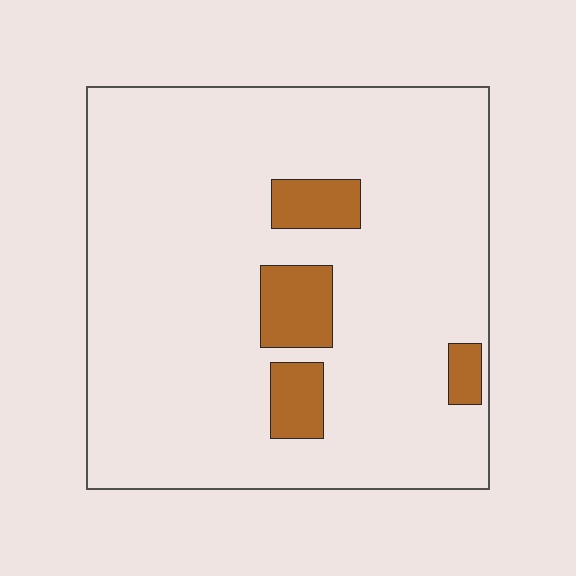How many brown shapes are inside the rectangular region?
4.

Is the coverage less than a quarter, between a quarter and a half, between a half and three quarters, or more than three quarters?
Less than a quarter.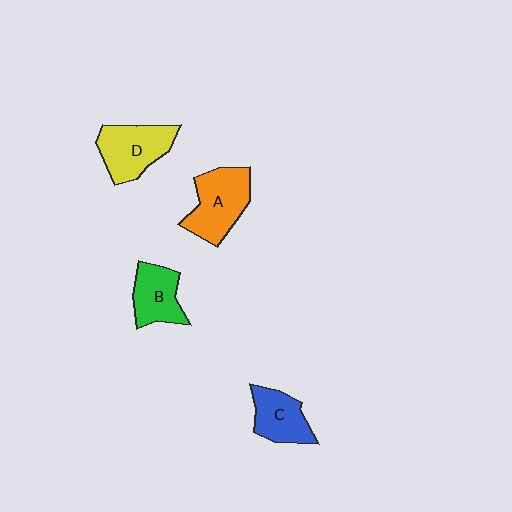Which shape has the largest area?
Shape A (orange).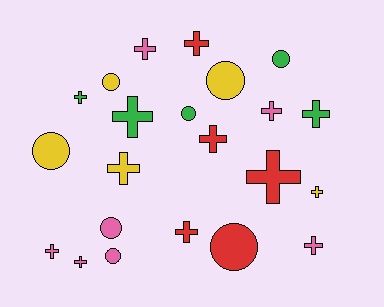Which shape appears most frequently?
Cross, with 14 objects.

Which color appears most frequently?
Pink, with 7 objects.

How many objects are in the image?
There are 22 objects.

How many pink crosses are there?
There are 5 pink crosses.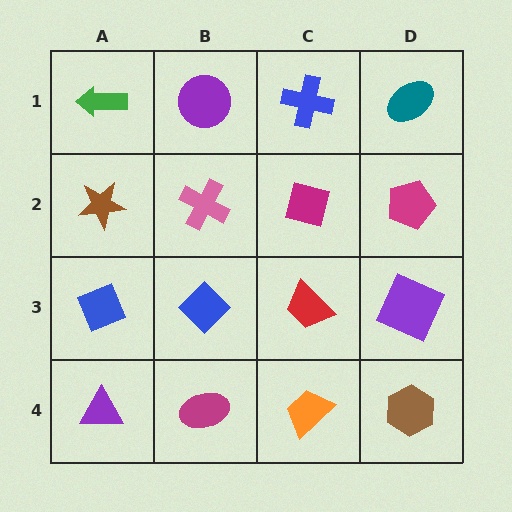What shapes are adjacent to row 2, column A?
A green arrow (row 1, column A), a blue diamond (row 3, column A), a pink cross (row 2, column B).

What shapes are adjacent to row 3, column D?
A magenta pentagon (row 2, column D), a brown hexagon (row 4, column D), a red trapezoid (row 3, column C).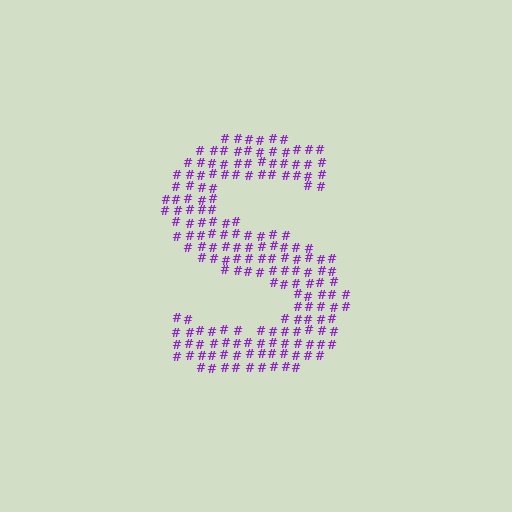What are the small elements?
The small elements are hash symbols.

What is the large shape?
The large shape is the letter S.